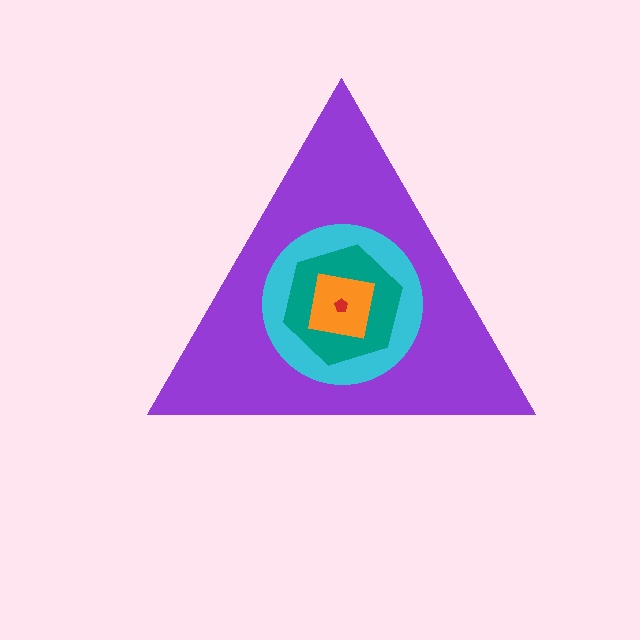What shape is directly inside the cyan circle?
The teal hexagon.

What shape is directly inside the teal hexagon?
The orange square.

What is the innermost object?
The red pentagon.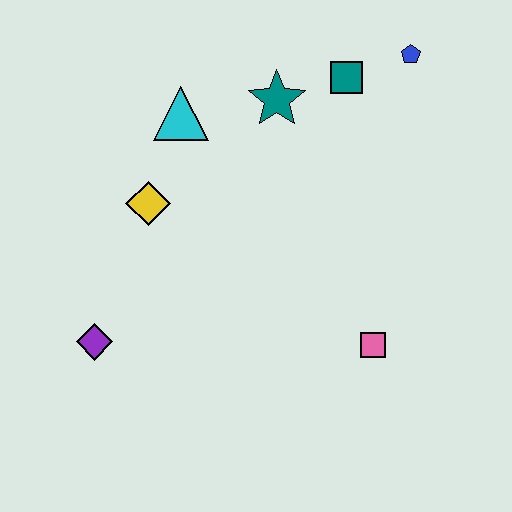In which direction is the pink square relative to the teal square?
The pink square is below the teal square.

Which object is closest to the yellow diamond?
The cyan triangle is closest to the yellow diamond.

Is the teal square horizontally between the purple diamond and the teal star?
No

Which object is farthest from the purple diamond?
The blue pentagon is farthest from the purple diamond.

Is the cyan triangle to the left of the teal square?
Yes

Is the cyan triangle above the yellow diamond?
Yes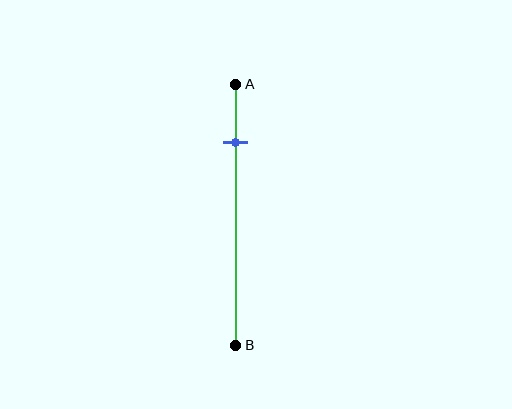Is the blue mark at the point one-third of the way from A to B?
No, the mark is at about 20% from A, not at the 33% one-third point.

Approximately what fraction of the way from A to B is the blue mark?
The blue mark is approximately 20% of the way from A to B.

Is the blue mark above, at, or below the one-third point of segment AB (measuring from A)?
The blue mark is above the one-third point of segment AB.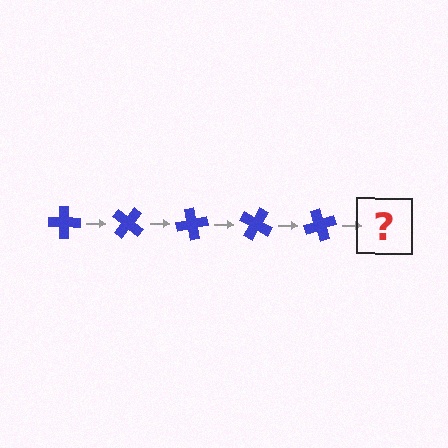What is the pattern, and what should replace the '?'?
The pattern is that the cross rotates 40 degrees each step. The '?' should be a blue cross rotated 200 degrees.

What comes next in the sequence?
The next element should be a blue cross rotated 200 degrees.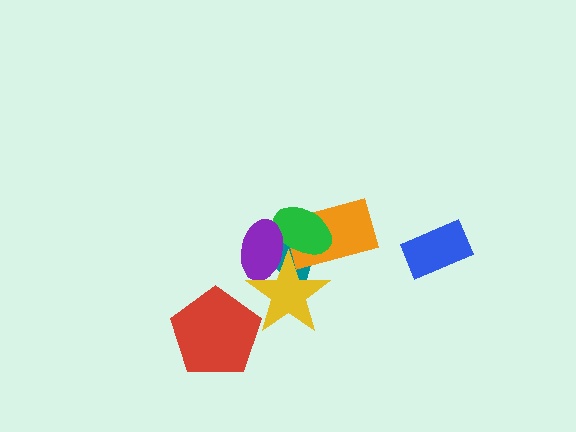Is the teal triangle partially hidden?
Yes, it is partially covered by another shape.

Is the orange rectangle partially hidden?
Yes, it is partially covered by another shape.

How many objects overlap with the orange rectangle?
3 objects overlap with the orange rectangle.